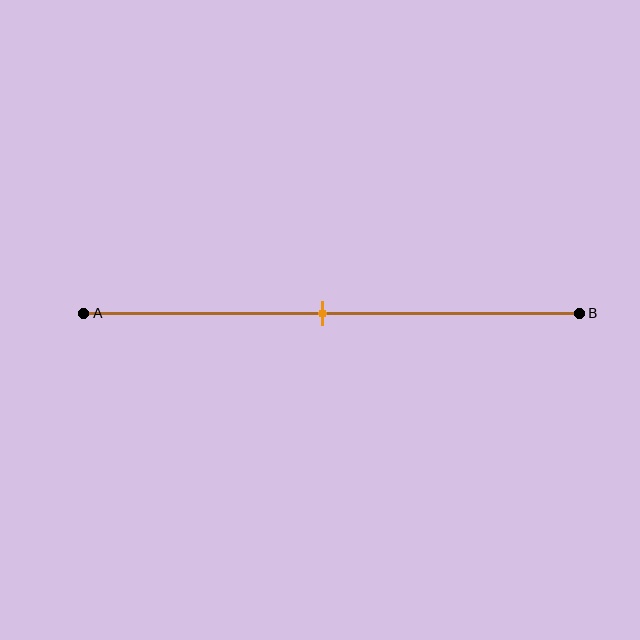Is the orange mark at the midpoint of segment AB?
Yes, the mark is approximately at the midpoint.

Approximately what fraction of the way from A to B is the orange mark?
The orange mark is approximately 50% of the way from A to B.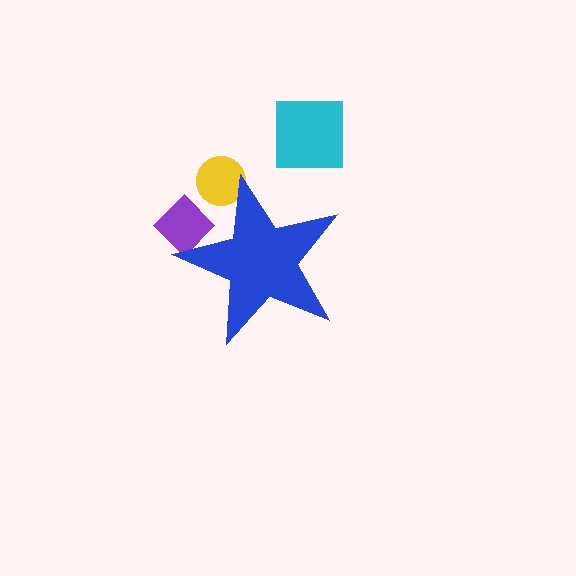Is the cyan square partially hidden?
No, the cyan square is fully visible.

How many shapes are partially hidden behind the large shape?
2 shapes are partially hidden.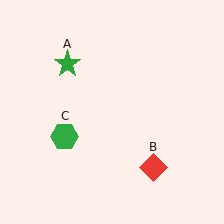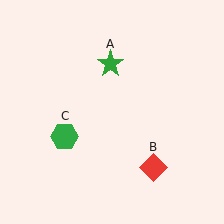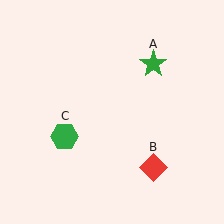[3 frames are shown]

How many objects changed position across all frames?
1 object changed position: green star (object A).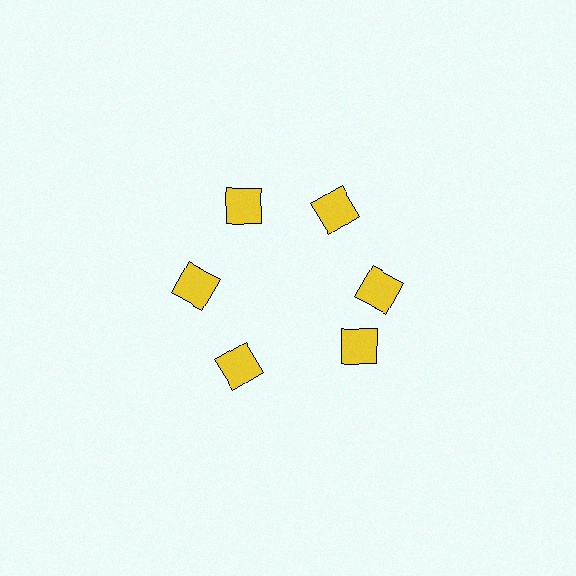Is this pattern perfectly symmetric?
No. The 6 yellow squares are arranged in a ring, but one element near the 5 o'clock position is rotated out of alignment along the ring, breaking the 6-fold rotational symmetry.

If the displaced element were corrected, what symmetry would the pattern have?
It would have 6-fold rotational symmetry — the pattern would map onto itself every 60 degrees.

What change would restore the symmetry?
The symmetry would be restored by rotating it back into even spacing with its neighbors so that all 6 squares sit at equal angles and equal distance from the center.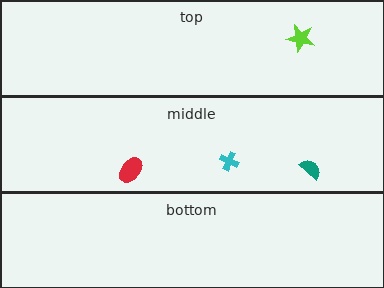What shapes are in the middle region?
The teal semicircle, the cyan cross, the red ellipse.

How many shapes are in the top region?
1.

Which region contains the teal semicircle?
The middle region.